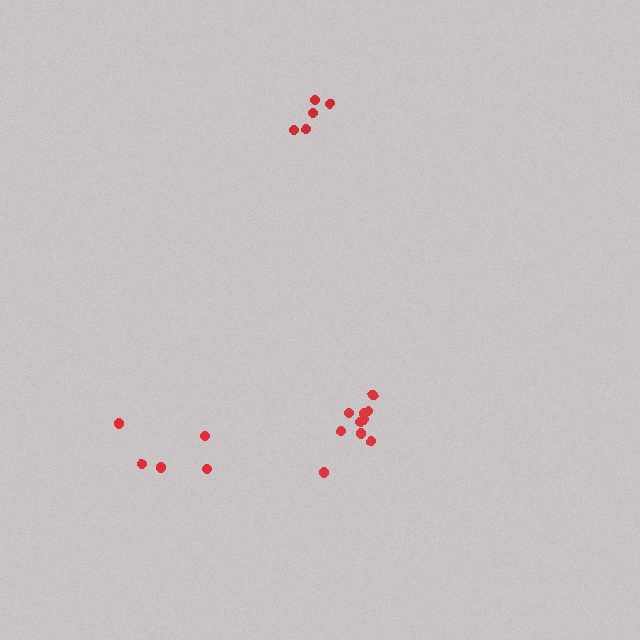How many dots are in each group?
Group 1: 5 dots, Group 2: 11 dots, Group 3: 5 dots (21 total).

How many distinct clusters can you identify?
There are 3 distinct clusters.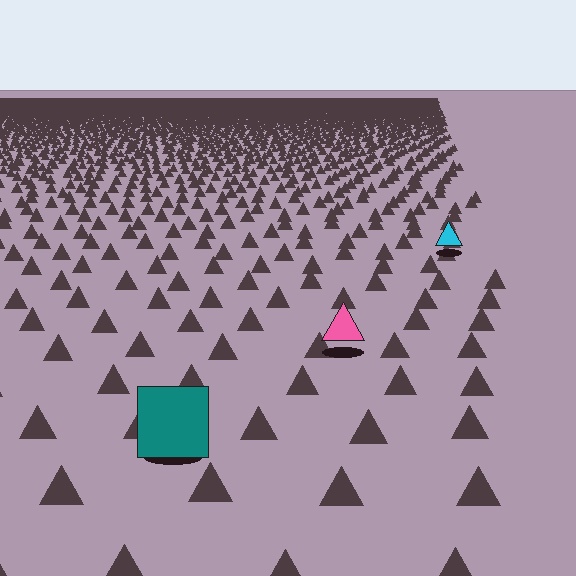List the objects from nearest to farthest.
From nearest to farthest: the teal square, the pink triangle, the cyan triangle.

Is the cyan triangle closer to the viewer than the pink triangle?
No. The pink triangle is closer — you can tell from the texture gradient: the ground texture is coarser near it.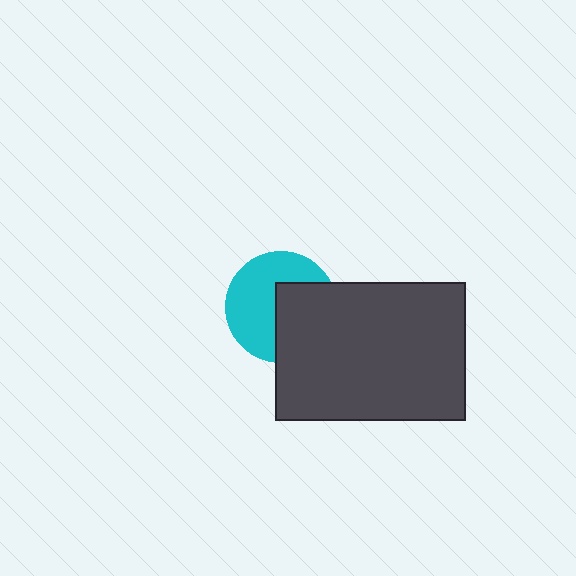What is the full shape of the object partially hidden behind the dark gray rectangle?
The partially hidden object is a cyan circle.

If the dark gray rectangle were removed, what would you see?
You would see the complete cyan circle.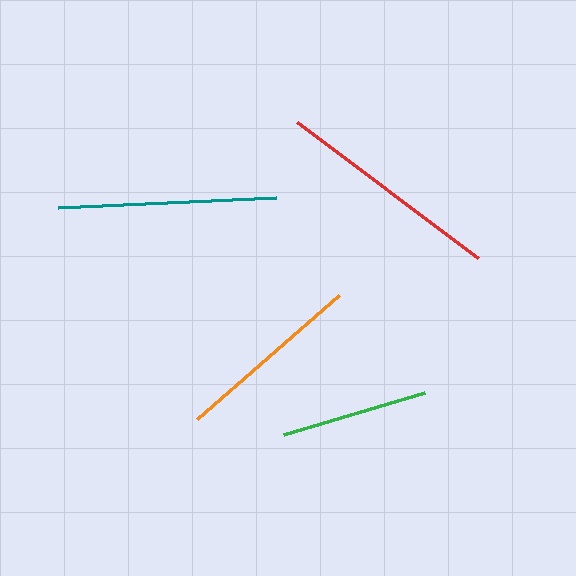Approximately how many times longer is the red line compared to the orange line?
The red line is approximately 1.2 times the length of the orange line.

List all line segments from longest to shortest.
From longest to shortest: red, teal, orange, green.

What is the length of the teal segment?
The teal segment is approximately 218 pixels long.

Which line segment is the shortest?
The green line is the shortest at approximately 147 pixels.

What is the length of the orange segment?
The orange segment is approximately 189 pixels long.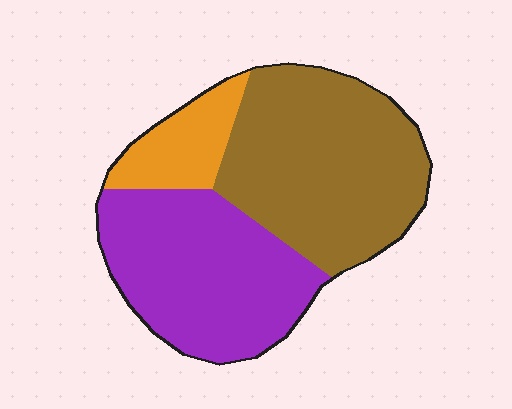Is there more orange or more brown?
Brown.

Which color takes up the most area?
Brown, at roughly 45%.